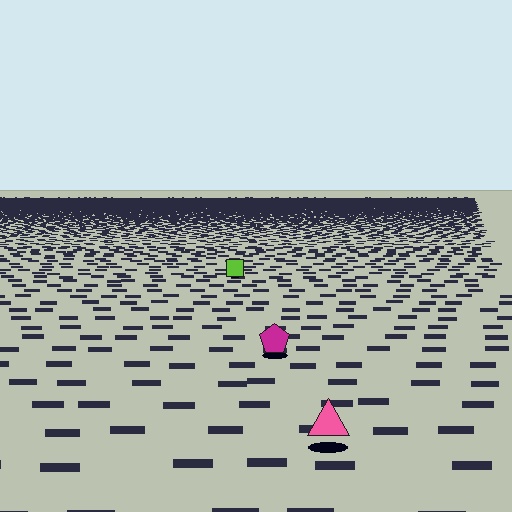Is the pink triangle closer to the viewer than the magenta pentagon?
Yes. The pink triangle is closer — you can tell from the texture gradient: the ground texture is coarser near it.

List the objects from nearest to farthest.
From nearest to farthest: the pink triangle, the magenta pentagon, the lime square.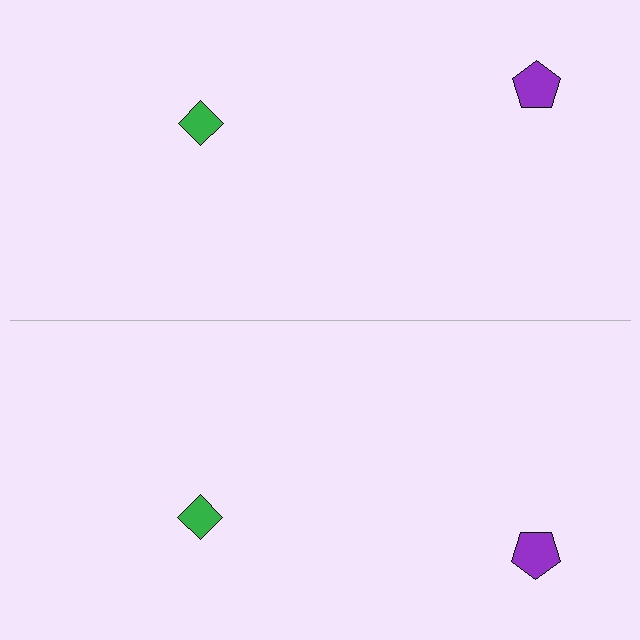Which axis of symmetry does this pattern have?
The pattern has a horizontal axis of symmetry running through the center of the image.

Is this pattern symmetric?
Yes, this pattern has bilateral (reflection) symmetry.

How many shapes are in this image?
There are 4 shapes in this image.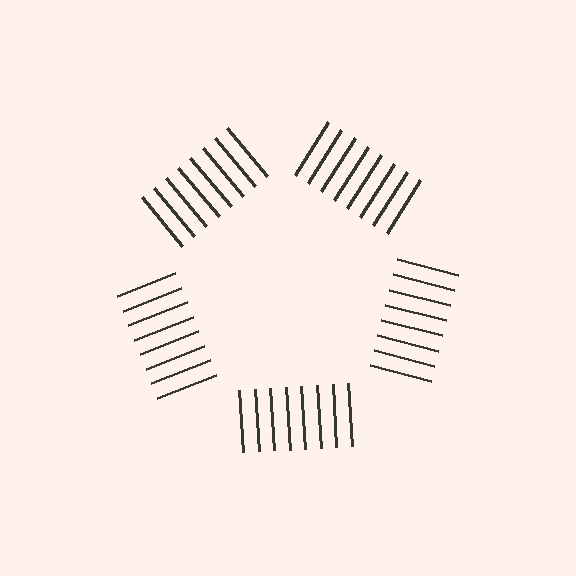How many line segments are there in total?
40 — 8 along each of the 5 edges.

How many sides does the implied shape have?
5 sides — the line-ends trace a pentagon.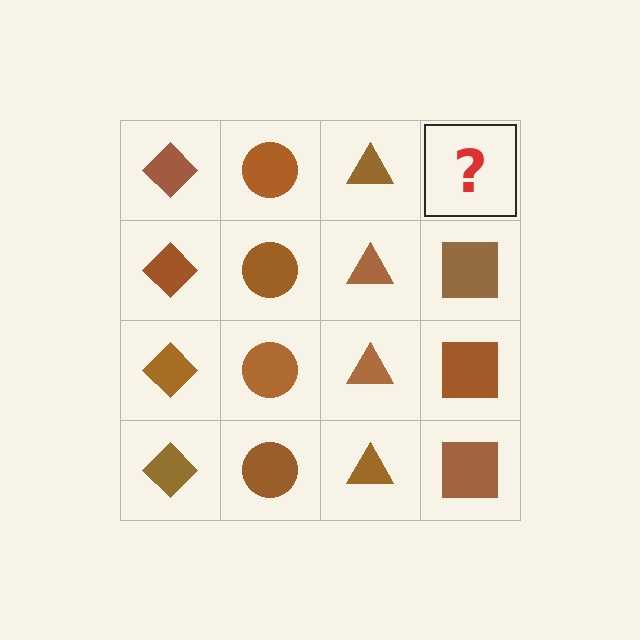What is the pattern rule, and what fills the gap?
The rule is that each column has a consistent shape. The gap should be filled with a brown square.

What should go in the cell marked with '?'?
The missing cell should contain a brown square.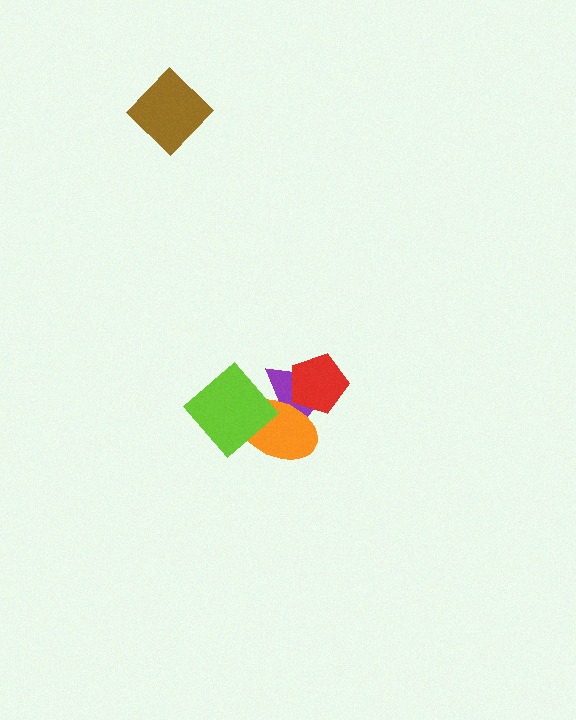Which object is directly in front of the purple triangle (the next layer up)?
The orange ellipse is directly in front of the purple triangle.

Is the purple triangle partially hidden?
Yes, it is partially covered by another shape.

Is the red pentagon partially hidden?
No, no other shape covers it.